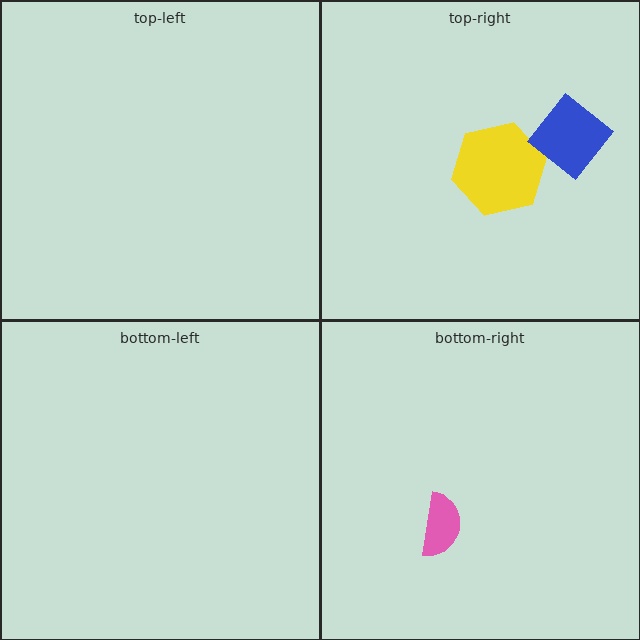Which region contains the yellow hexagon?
The top-right region.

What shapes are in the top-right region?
The yellow hexagon, the blue diamond.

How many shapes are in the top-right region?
2.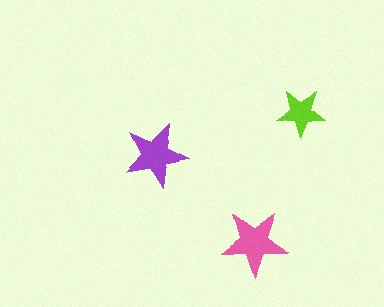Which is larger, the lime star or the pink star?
The pink one.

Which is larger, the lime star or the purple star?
The purple one.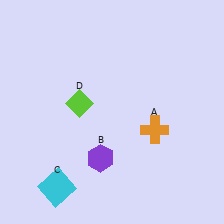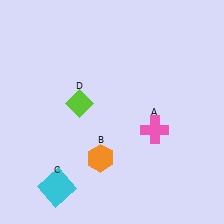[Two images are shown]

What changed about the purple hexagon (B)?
In Image 1, B is purple. In Image 2, it changed to orange.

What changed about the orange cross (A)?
In Image 1, A is orange. In Image 2, it changed to pink.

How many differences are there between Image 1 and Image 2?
There are 2 differences between the two images.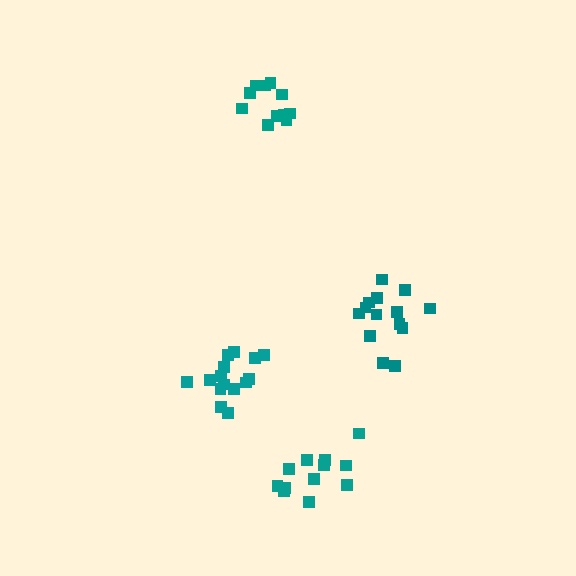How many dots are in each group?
Group 1: 15 dots, Group 2: 12 dots, Group 3: 14 dots, Group 4: 11 dots (52 total).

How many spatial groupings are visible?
There are 4 spatial groupings.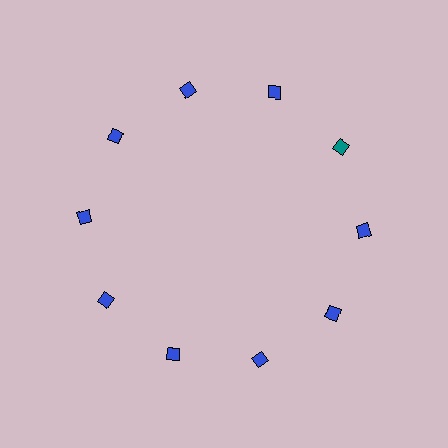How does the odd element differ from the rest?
It has a different color: teal instead of blue.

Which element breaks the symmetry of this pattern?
The teal diamond at roughly the 2 o'clock position breaks the symmetry. All other shapes are blue diamonds.